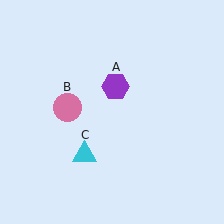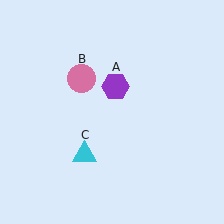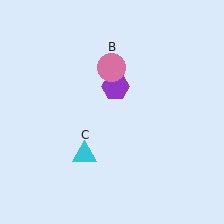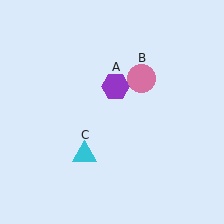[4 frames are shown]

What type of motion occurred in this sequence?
The pink circle (object B) rotated clockwise around the center of the scene.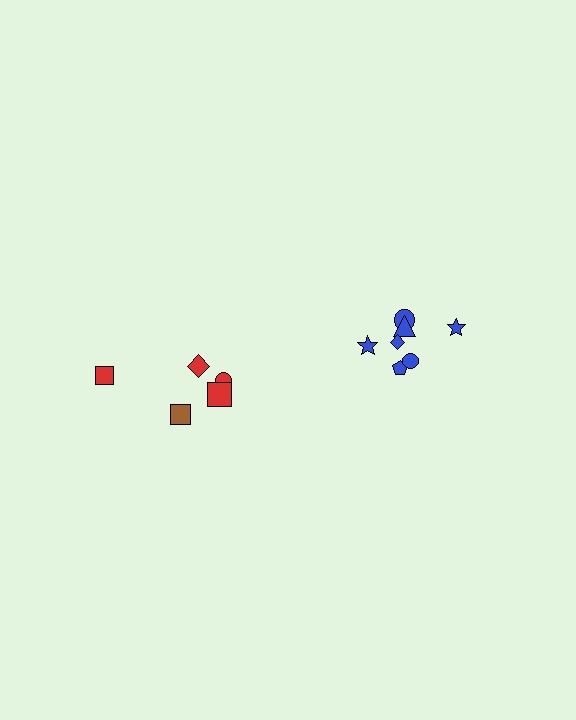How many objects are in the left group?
There are 5 objects.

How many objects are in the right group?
There are 7 objects.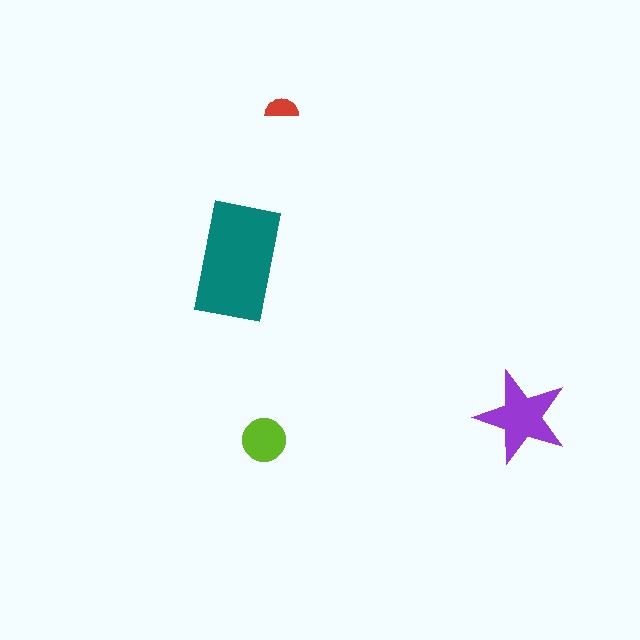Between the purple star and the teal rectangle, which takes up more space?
The teal rectangle.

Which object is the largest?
The teal rectangle.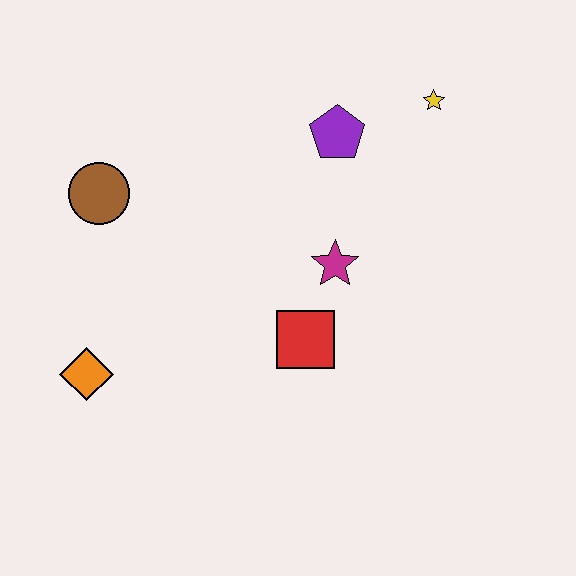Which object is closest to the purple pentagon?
The yellow star is closest to the purple pentagon.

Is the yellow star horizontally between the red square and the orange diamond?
No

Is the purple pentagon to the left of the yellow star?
Yes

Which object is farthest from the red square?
The yellow star is farthest from the red square.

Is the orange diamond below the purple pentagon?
Yes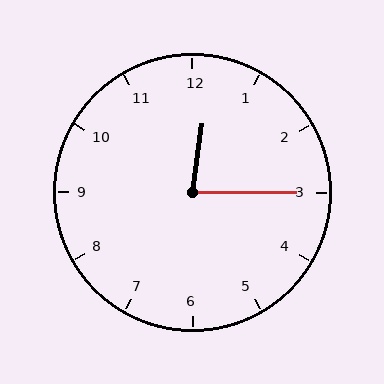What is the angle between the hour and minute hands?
Approximately 82 degrees.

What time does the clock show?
12:15.